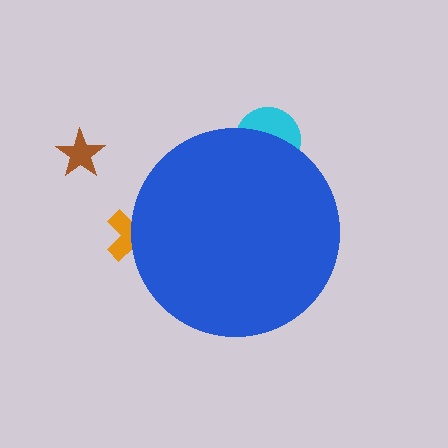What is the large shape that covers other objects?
A blue circle.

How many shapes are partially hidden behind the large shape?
2 shapes are partially hidden.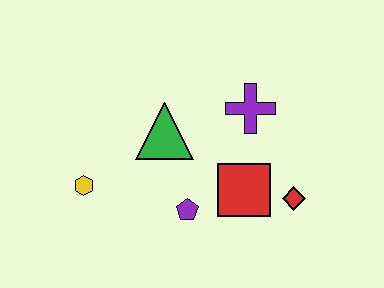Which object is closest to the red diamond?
The red square is closest to the red diamond.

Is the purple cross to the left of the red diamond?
Yes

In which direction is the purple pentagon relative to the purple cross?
The purple pentagon is below the purple cross.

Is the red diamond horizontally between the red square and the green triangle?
No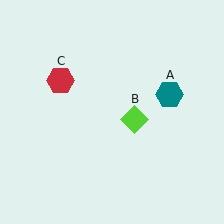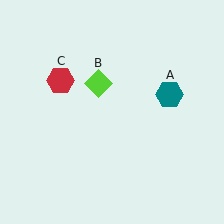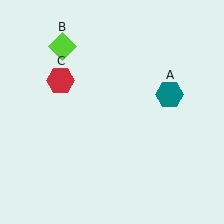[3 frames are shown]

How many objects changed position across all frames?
1 object changed position: lime diamond (object B).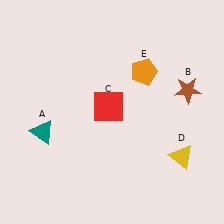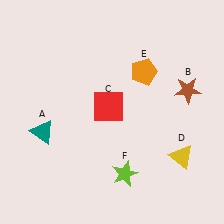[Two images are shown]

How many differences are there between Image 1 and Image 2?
There is 1 difference between the two images.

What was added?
A lime star (F) was added in Image 2.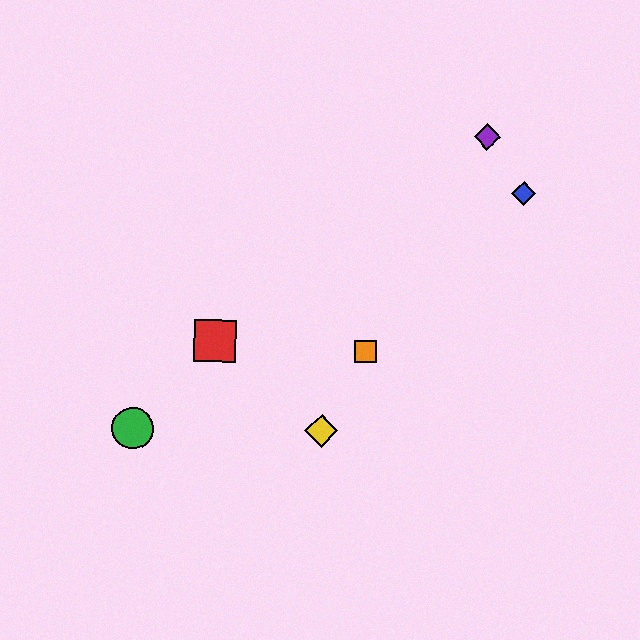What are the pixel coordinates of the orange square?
The orange square is at (366, 352).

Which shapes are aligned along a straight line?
The yellow diamond, the purple diamond, the orange square are aligned along a straight line.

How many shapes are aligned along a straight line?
3 shapes (the yellow diamond, the purple diamond, the orange square) are aligned along a straight line.